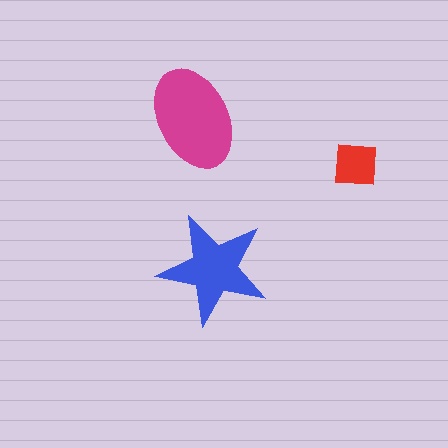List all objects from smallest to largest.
The red square, the blue star, the magenta ellipse.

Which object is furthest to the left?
The magenta ellipse is leftmost.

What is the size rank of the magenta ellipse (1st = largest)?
1st.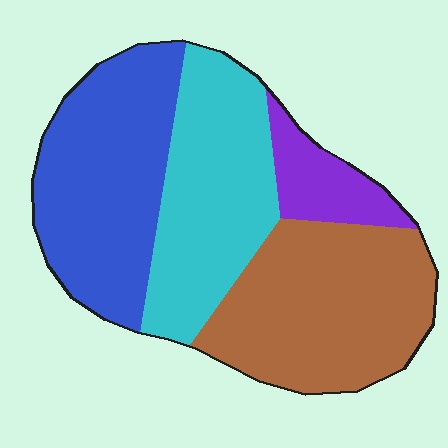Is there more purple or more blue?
Blue.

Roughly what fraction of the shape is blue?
Blue covers about 30% of the shape.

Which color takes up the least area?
Purple, at roughly 10%.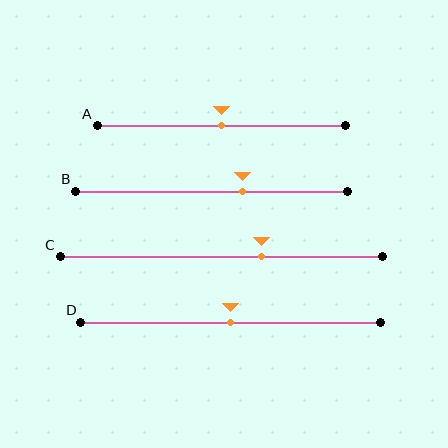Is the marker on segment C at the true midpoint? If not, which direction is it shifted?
No, the marker on segment C is shifted to the right by about 12% of the segment length.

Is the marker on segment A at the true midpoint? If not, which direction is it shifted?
Yes, the marker on segment A is at the true midpoint.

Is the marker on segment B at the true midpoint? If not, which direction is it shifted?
No, the marker on segment B is shifted to the right by about 11% of the segment length.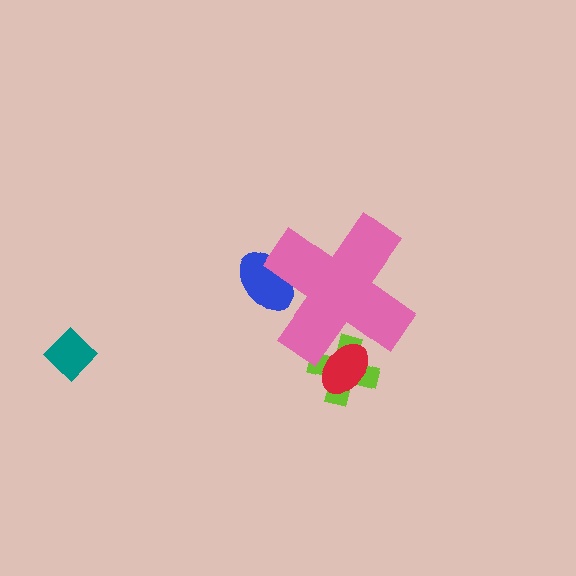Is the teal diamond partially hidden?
No, the teal diamond is fully visible.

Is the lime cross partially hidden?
Yes, the lime cross is partially hidden behind the pink cross.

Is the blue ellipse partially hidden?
Yes, the blue ellipse is partially hidden behind the pink cross.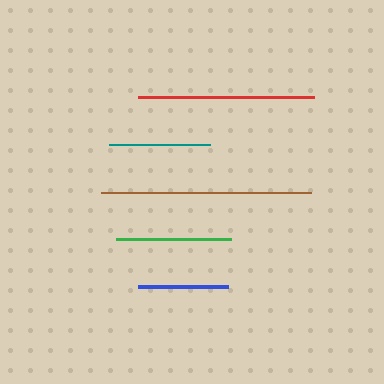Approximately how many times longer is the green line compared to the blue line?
The green line is approximately 1.3 times the length of the blue line.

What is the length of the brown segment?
The brown segment is approximately 210 pixels long.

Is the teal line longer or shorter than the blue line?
The teal line is longer than the blue line.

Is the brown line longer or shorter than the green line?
The brown line is longer than the green line.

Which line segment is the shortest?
The blue line is the shortest at approximately 89 pixels.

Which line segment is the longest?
The brown line is the longest at approximately 210 pixels.